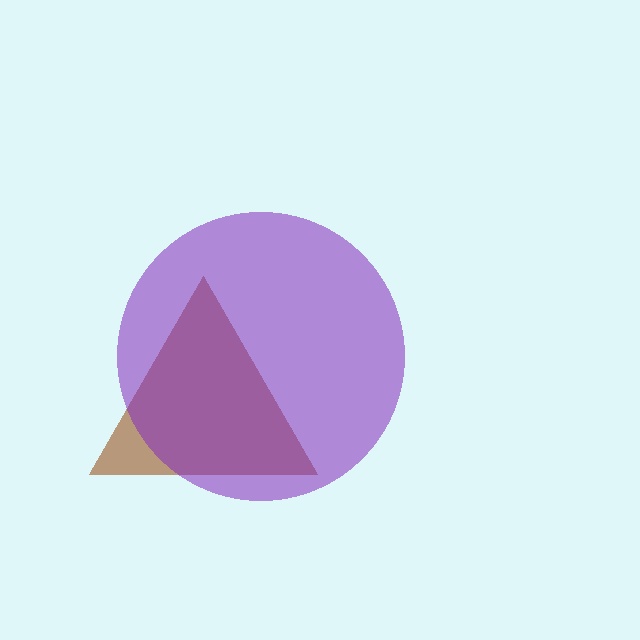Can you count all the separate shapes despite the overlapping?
Yes, there are 2 separate shapes.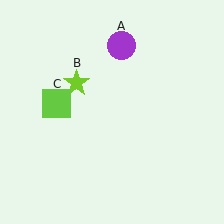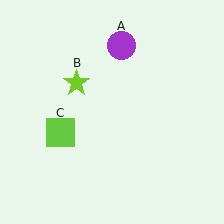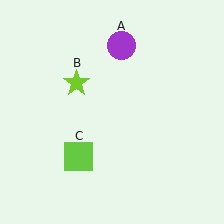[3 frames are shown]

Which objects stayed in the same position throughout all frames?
Purple circle (object A) and lime star (object B) remained stationary.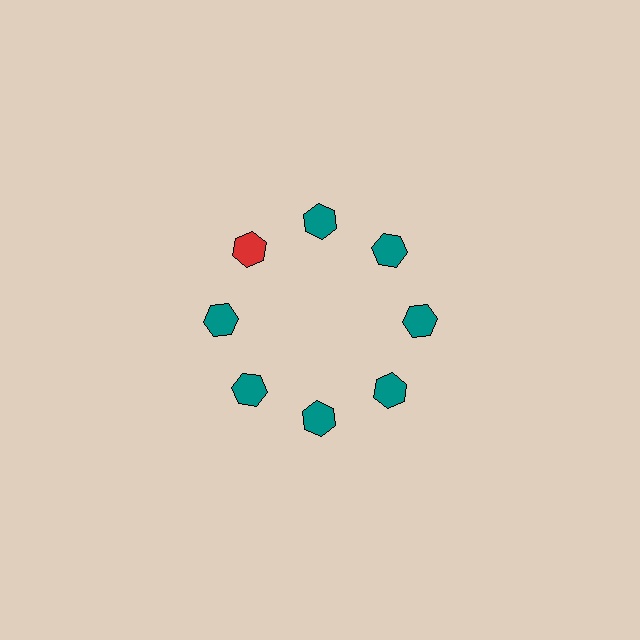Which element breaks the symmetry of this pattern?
The red hexagon at roughly the 10 o'clock position breaks the symmetry. All other shapes are teal hexagons.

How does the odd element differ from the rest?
It has a different color: red instead of teal.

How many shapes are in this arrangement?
There are 8 shapes arranged in a ring pattern.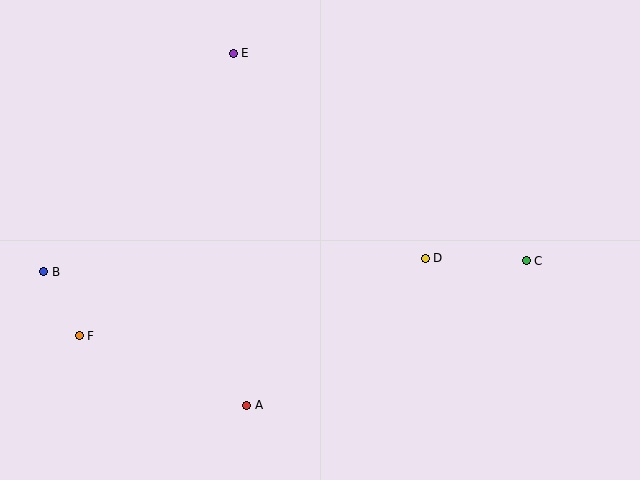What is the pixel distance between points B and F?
The distance between B and F is 73 pixels.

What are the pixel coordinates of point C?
Point C is at (526, 261).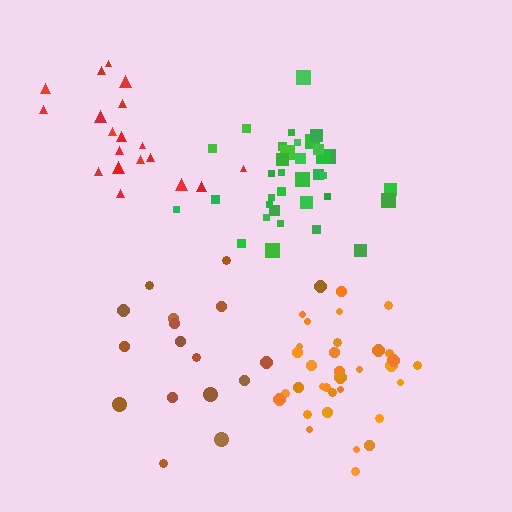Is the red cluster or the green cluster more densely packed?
Green.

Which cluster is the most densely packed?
Green.